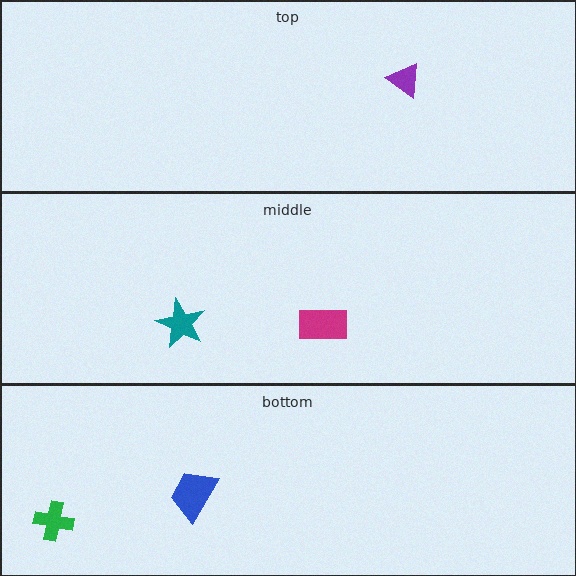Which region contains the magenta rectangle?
The middle region.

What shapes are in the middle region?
The magenta rectangle, the teal star.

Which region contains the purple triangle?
The top region.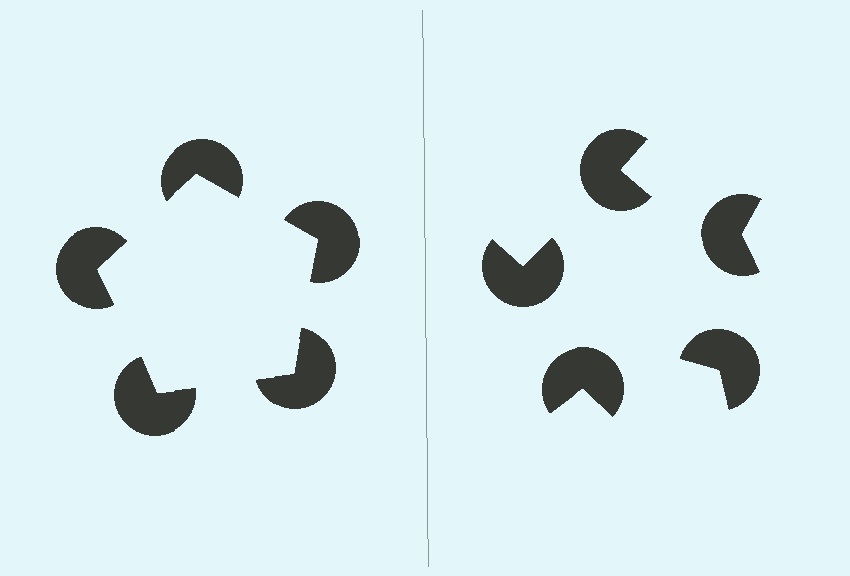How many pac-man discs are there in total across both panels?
10 — 5 on each side.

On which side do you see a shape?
An illusory pentagon appears on the left side. On the right side the wedge cuts are rotated, so no coherent shape forms.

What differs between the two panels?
The pac-man discs are positioned identically on both sides; only the wedge orientations differ. On the left they align to a pentagon; on the right they are misaligned.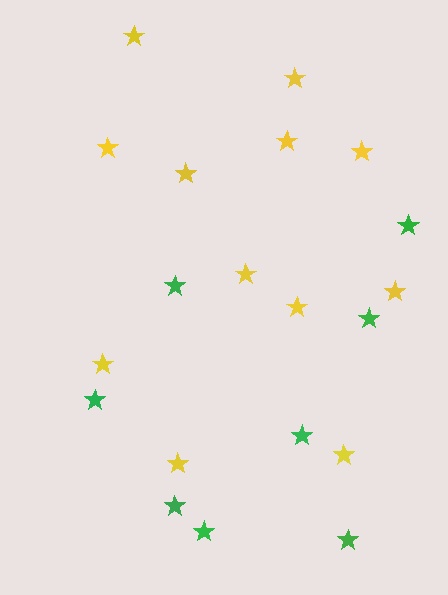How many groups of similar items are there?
There are 2 groups: one group of yellow stars (12) and one group of green stars (8).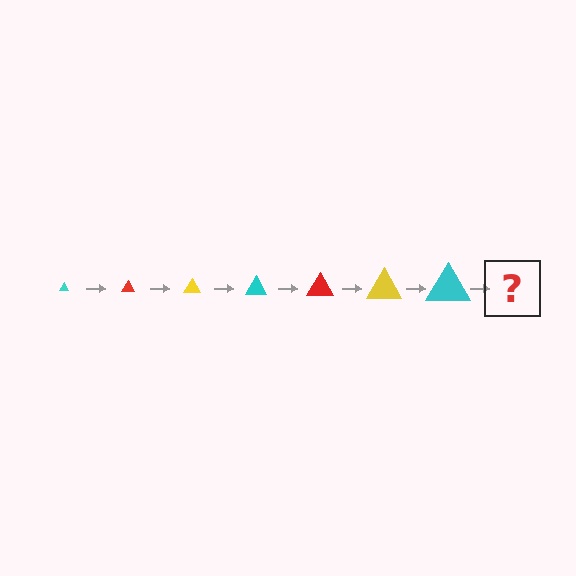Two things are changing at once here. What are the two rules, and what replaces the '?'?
The two rules are that the triangle grows larger each step and the color cycles through cyan, red, and yellow. The '?' should be a red triangle, larger than the previous one.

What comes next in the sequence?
The next element should be a red triangle, larger than the previous one.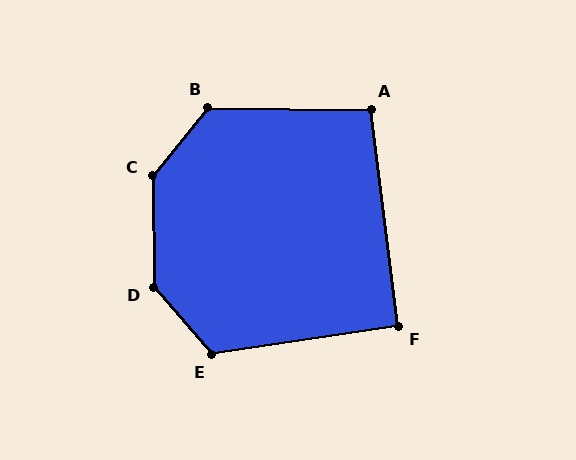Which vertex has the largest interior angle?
C, at approximately 140 degrees.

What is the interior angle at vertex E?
Approximately 122 degrees (obtuse).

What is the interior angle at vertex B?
Approximately 128 degrees (obtuse).